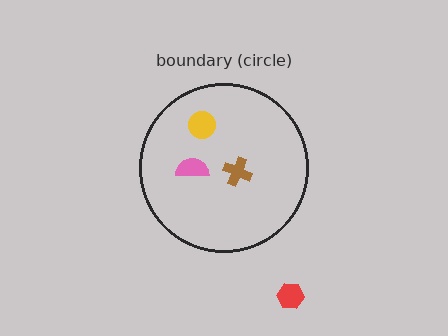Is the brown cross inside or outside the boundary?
Inside.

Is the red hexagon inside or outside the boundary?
Outside.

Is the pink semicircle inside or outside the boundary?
Inside.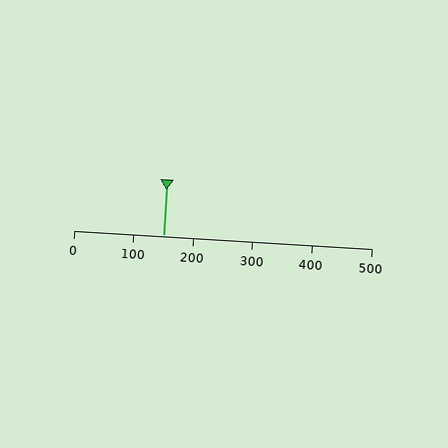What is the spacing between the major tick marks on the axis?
The major ticks are spaced 100 apart.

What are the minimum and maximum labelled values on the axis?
The axis runs from 0 to 500.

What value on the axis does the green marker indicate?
The marker indicates approximately 150.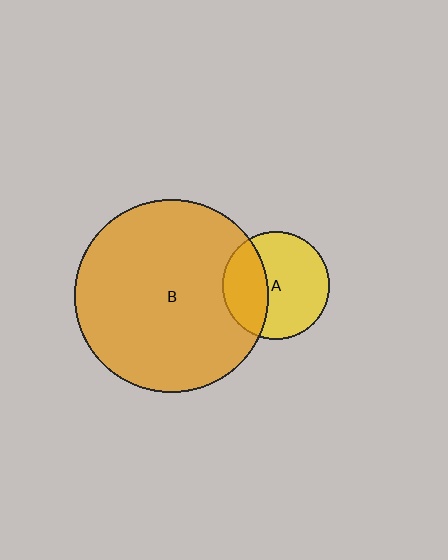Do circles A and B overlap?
Yes.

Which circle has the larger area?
Circle B (orange).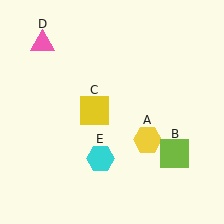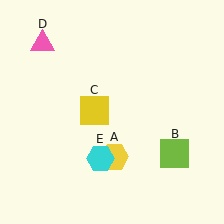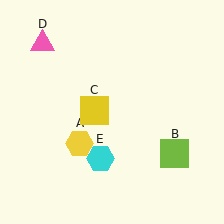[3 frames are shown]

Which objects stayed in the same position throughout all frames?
Lime square (object B) and yellow square (object C) and pink triangle (object D) and cyan hexagon (object E) remained stationary.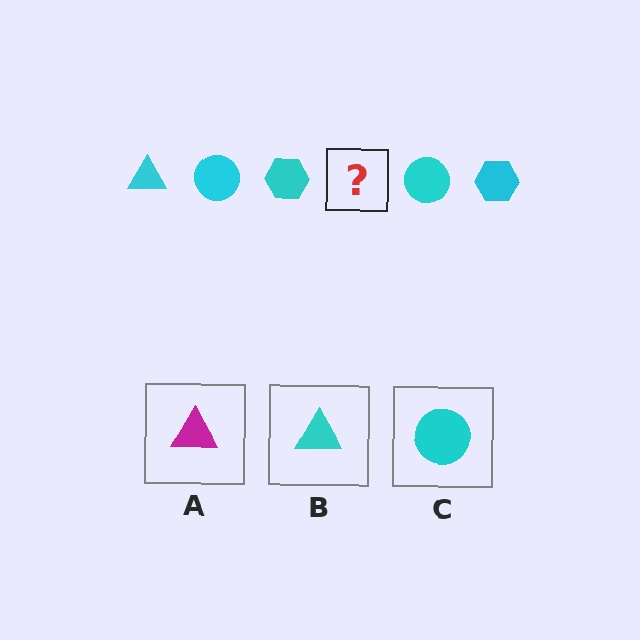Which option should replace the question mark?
Option B.